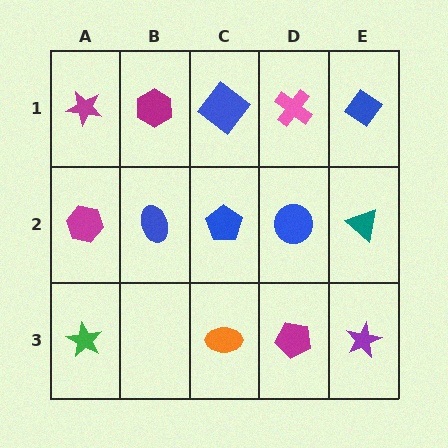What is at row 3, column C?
An orange ellipse.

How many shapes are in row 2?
5 shapes.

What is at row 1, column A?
A magenta star.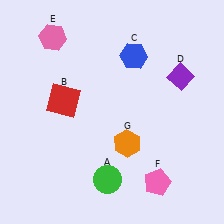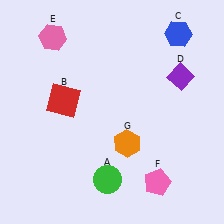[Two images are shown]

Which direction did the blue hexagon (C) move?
The blue hexagon (C) moved right.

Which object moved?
The blue hexagon (C) moved right.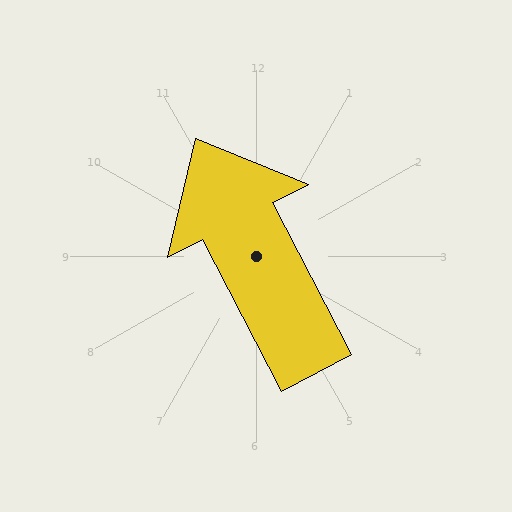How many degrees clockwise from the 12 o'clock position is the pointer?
Approximately 333 degrees.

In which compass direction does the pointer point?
Northwest.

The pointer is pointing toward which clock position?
Roughly 11 o'clock.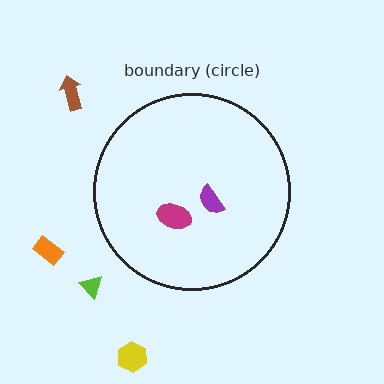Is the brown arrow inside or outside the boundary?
Outside.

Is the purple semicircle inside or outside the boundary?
Inside.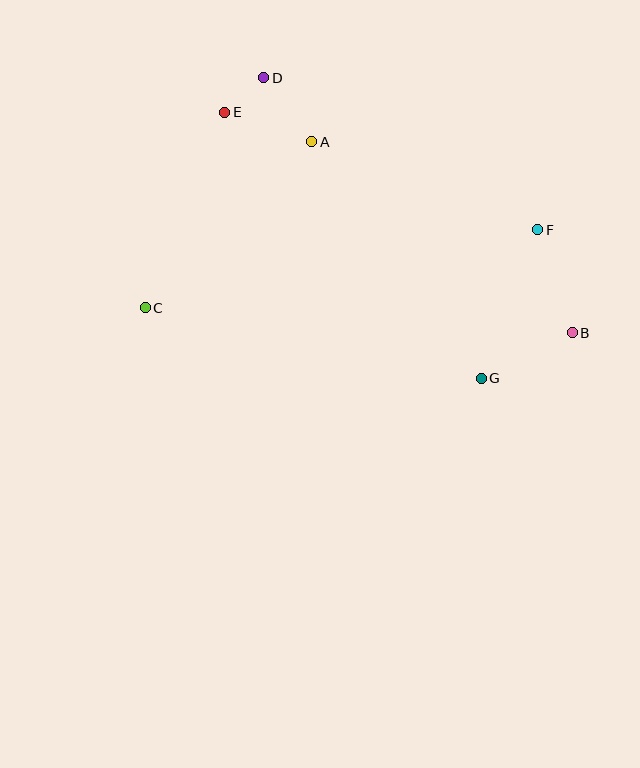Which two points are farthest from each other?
Points B and C are farthest from each other.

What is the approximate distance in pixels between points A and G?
The distance between A and G is approximately 291 pixels.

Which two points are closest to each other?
Points D and E are closest to each other.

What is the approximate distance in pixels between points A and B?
The distance between A and B is approximately 323 pixels.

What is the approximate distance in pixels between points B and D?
The distance between B and D is approximately 400 pixels.